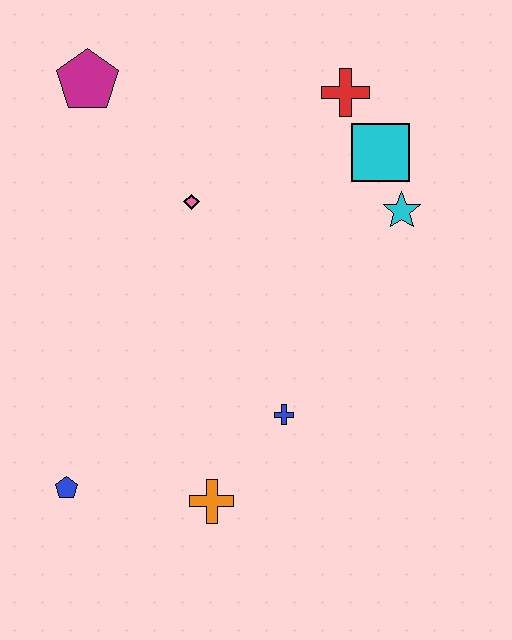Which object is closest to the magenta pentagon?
The pink diamond is closest to the magenta pentagon.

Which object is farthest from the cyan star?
The blue pentagon is farthest from the cyan star.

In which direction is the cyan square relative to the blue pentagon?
The cyan square is above the blue pentagon.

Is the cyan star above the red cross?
No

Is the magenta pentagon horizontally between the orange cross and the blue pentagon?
Yes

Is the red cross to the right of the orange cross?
Yes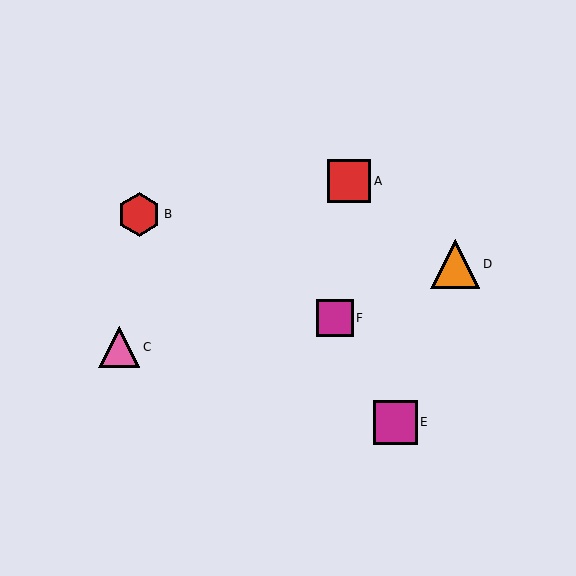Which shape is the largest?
The orange triangle (labeled D) is the largest.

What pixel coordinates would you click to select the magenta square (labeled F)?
Click at (335, 318) to select the magenta square F.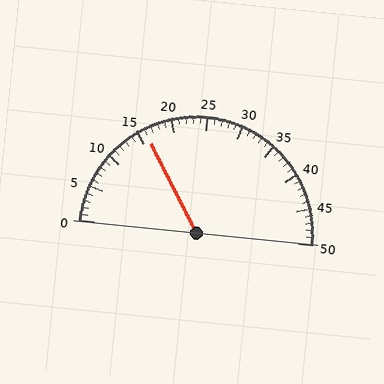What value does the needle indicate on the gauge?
The needle indicates approximately 16.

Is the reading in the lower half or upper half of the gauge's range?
The reading is in the lower half of the range (0 to 50).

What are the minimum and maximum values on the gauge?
The gauge ranges from 0 to 50.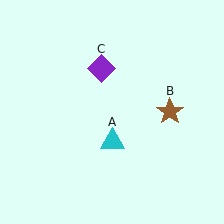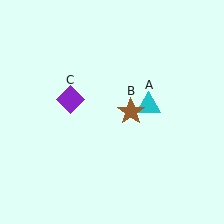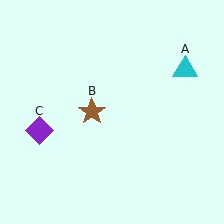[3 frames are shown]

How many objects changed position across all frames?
3 objects changed position: cyan triangle (object A), brown star (object B), purple diamond (object C).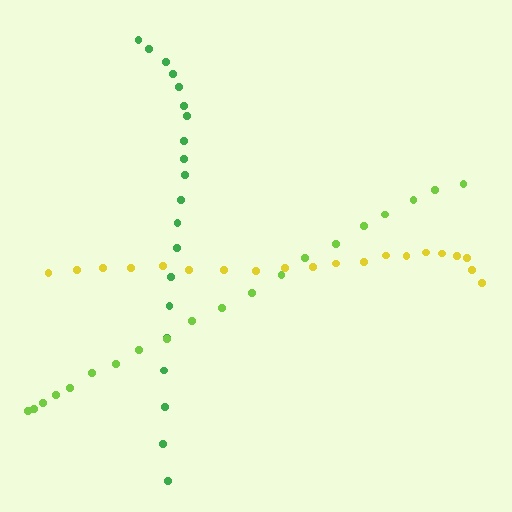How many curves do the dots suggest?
There are 3 distinct paths.